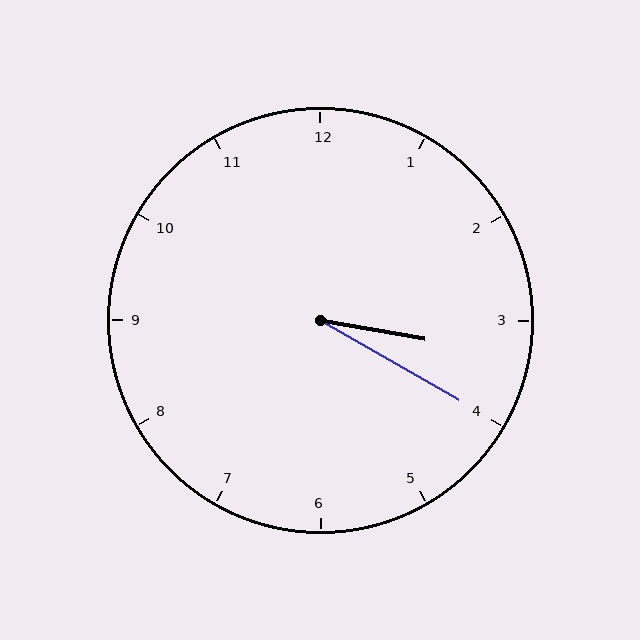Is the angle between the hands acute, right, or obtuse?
It is acute.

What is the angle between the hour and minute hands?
Approximately 20 degrees.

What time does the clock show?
3:20.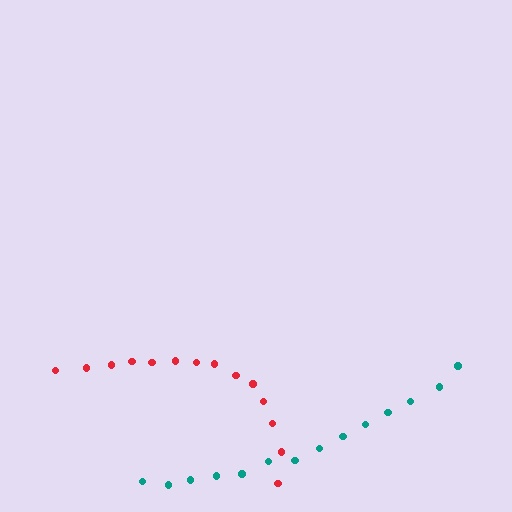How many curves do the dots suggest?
There are 2 distinct paths.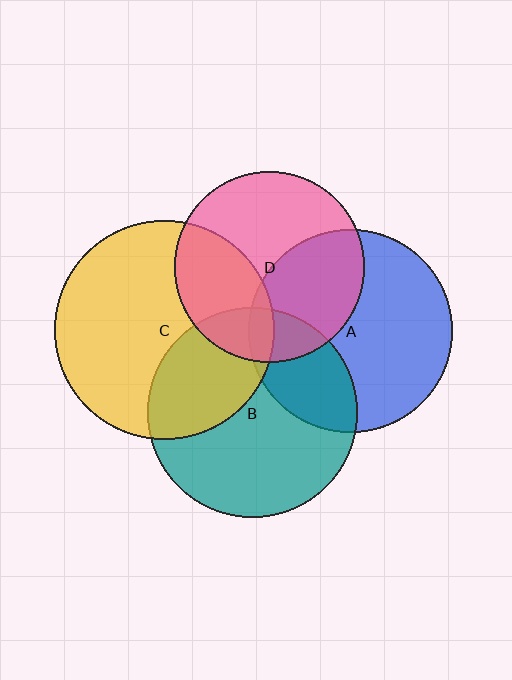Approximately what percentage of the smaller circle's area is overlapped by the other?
Approximately 35%.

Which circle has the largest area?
Circle C (yellow).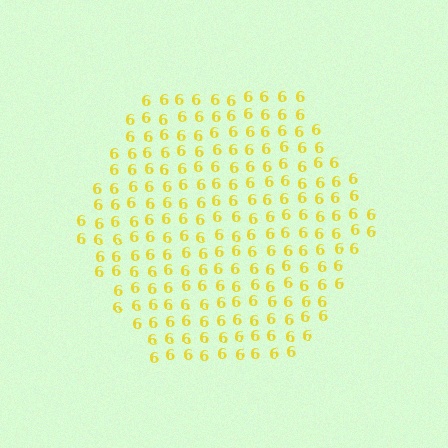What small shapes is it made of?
It is made of small digit 6's.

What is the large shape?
The large shape is a hexagon.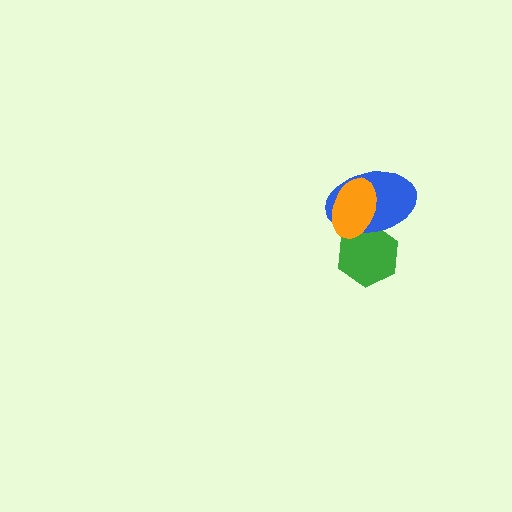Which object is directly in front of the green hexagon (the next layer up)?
The blue ellipse is directly in front of the green hexagon.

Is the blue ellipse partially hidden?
Yes, it is partially covered by another shape.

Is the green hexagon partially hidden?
Yes, it is partially covered by another shape.